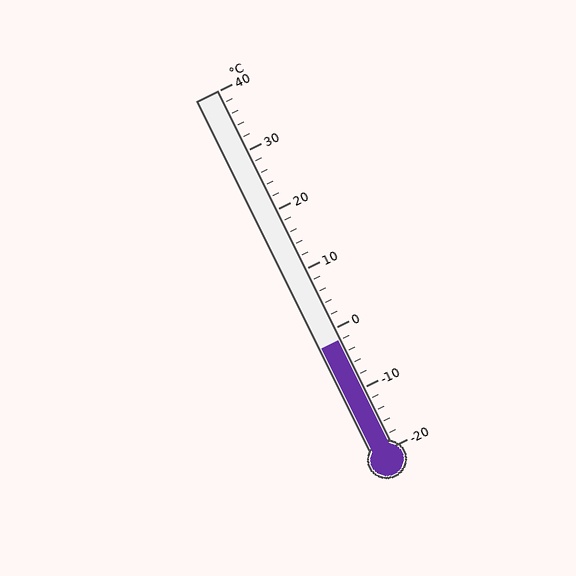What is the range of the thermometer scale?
The thermometer scale ranges from -20°C to 40°C.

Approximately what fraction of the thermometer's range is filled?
The thermometer is filled to approximately 30% of its range.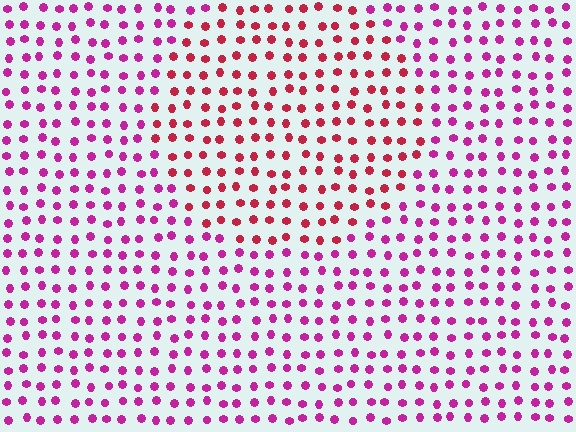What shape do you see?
I see a circle.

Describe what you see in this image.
The image is filled with small magenta elements in a uniform arrangement. A circle-shaped region is visible where the elements are tinted to a slightly different hue, forming a subtle color boundary.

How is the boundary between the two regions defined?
The boundary is defined purely by a slight shift in hue (about 34 degrees). Spacing, size, and orientation are identical on both sides.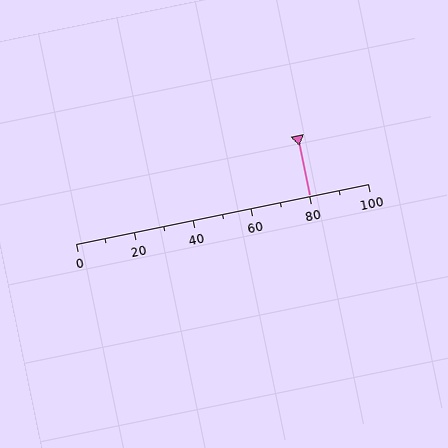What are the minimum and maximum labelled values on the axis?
The axis runs from 0 to 100.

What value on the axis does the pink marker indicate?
The marker indicates approximately 80.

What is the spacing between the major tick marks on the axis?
The major ticks are spaced 20 apart.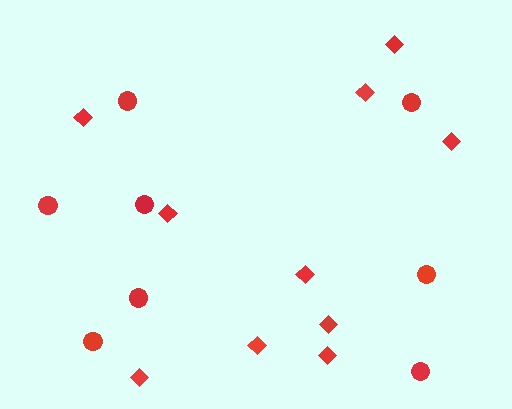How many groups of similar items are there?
There are 2 groups: one group of circles (8) and one group of diamonds (10).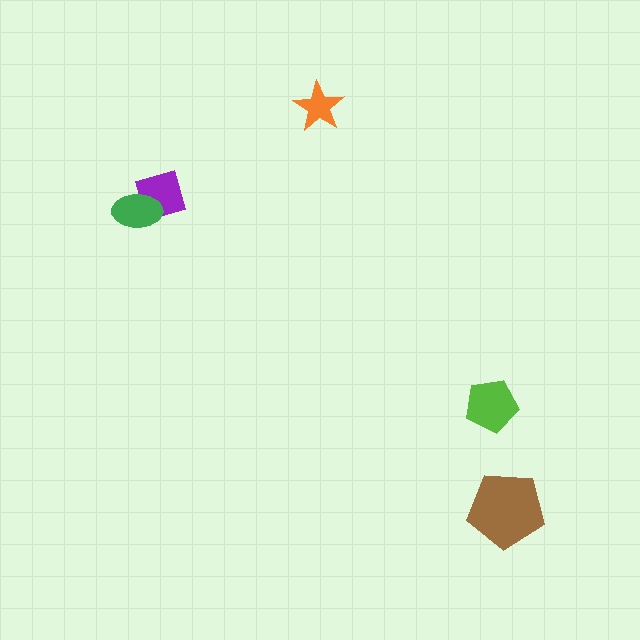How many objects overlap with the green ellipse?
1 object overlaps with the green ellipse.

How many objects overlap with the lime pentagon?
0 objects overlap with the lime pentagon.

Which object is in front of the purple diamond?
The green ellipse is in front of the purple diamond.